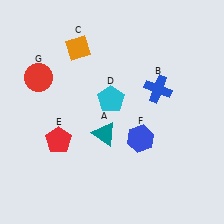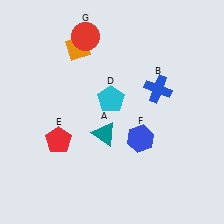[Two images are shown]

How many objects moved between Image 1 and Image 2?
1 object moved between the two images.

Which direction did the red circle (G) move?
The red circle (G) moved right.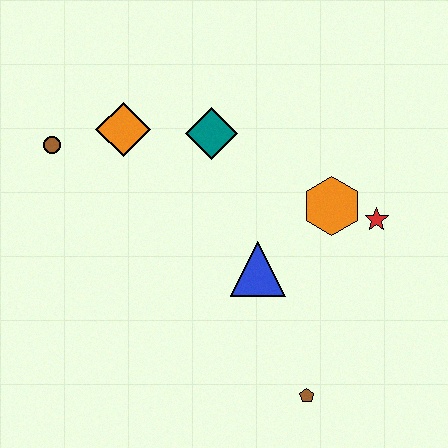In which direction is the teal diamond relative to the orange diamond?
The teal diamond is to the right of the orange diamond.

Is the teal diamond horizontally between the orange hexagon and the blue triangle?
No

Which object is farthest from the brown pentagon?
The brown circle is farthest from the brown pentagon.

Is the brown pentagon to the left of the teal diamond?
No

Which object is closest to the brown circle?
The orange diamond is closest to the brown circle.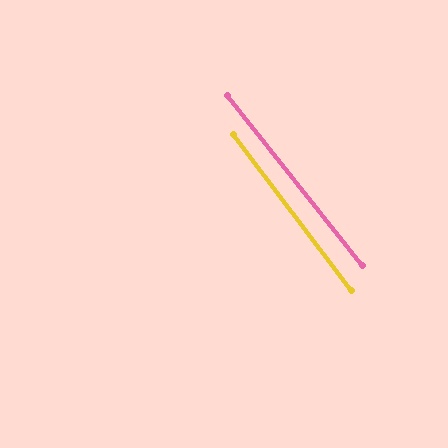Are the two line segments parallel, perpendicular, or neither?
Parallel — their directions differ by only 1.6°.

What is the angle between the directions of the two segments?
Approximately 2 degrees.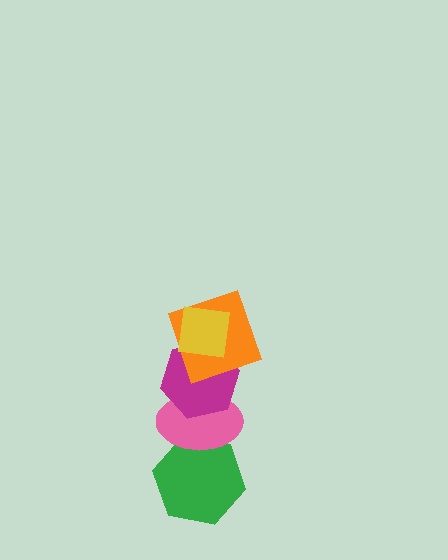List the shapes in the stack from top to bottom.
From top to bottom: the yellow square, the orange square, the magenta hexagon, the pink ellipse, the green hexagon.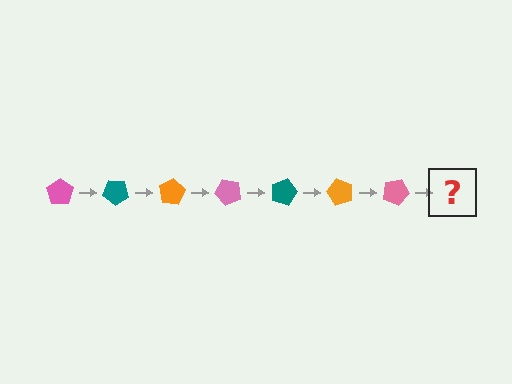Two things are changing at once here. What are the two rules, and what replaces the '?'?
The two rules are that it rotates 40 degrees each step and the color cycles through pink, teal, and orange. The '?' should be a teal pentagon, rotated 280 degrees from the start.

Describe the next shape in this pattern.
It should be a teal pentagon, rotated 280 degrees from the start.